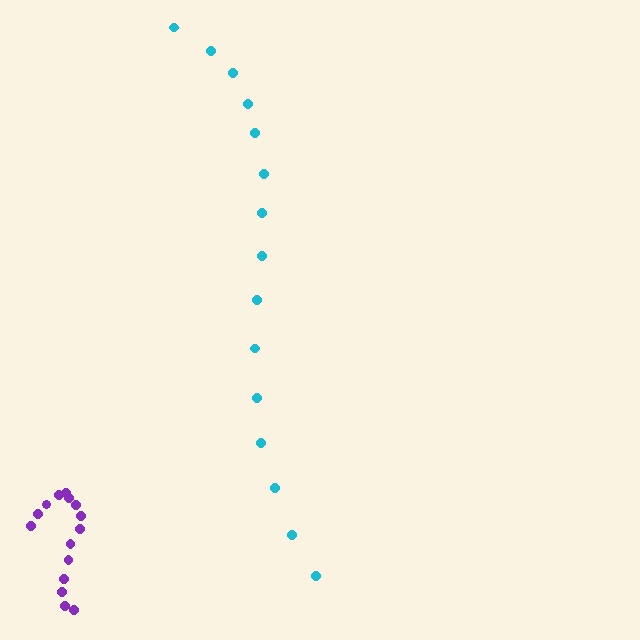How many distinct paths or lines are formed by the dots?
There are 2 distinct paths.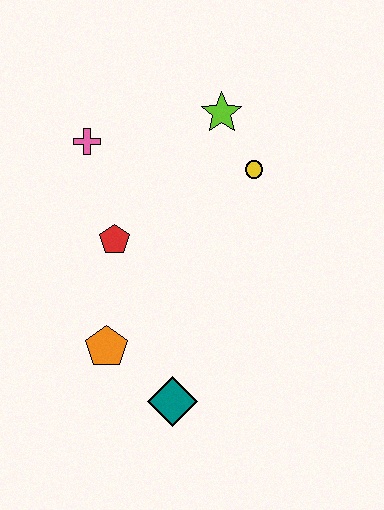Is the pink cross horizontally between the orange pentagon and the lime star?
No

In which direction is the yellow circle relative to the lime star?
The yellow circle is below the lime star.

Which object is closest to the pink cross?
The red pentagon is closest to the pink cross.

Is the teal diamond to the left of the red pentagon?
No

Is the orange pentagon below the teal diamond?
No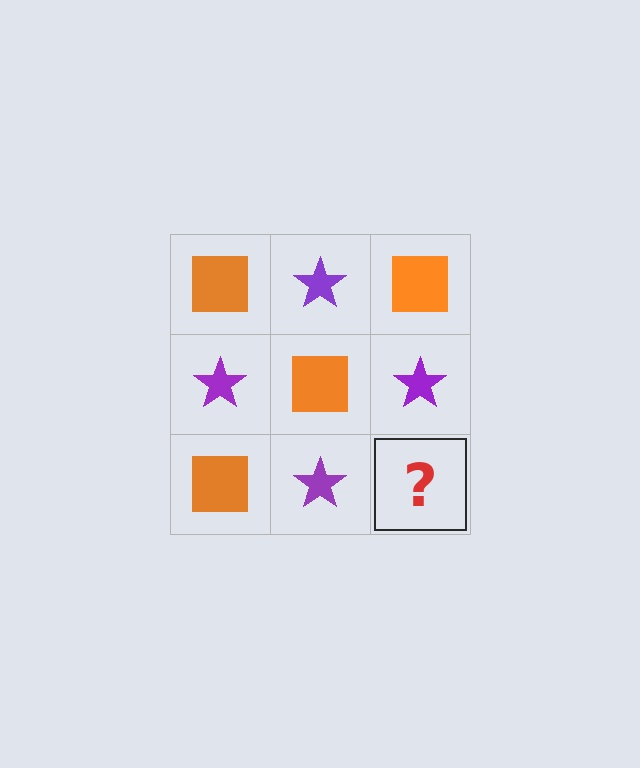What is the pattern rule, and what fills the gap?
The rule is that it alternates orange square and purple star in a checkerboard pattern. The gap should be filled with an orange square.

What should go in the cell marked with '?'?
The missing cell should contain an orange square.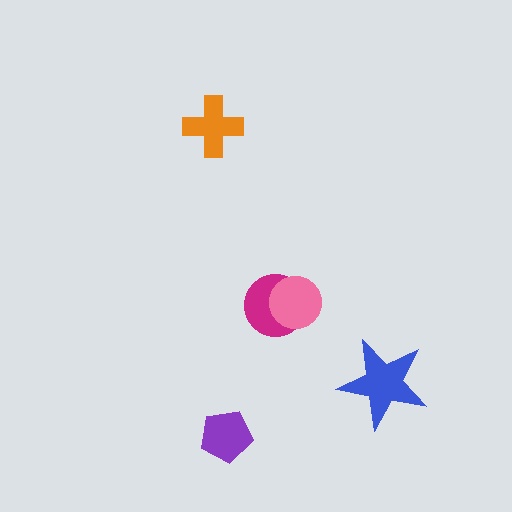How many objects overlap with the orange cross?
0 objects overlap with the orange cross.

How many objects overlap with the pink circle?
1 object overlaps with the pink circle.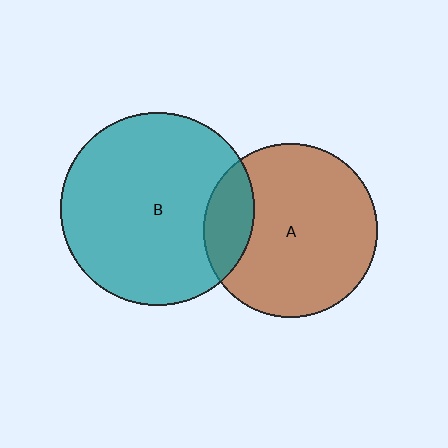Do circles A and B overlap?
Yes.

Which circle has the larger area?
Circle B (teal).